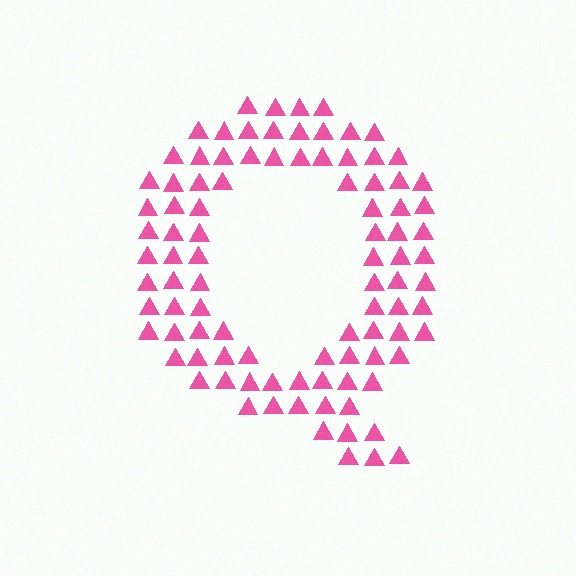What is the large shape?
The large shape is the letter Q.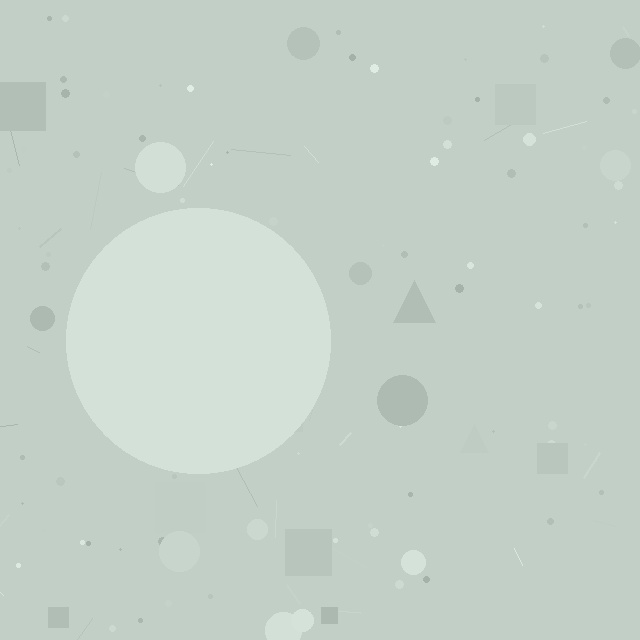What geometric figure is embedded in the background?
A circle is embedded in the background.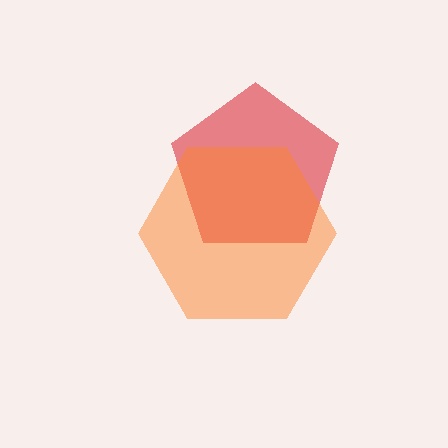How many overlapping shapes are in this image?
There are 2 overlapping shapes in the image.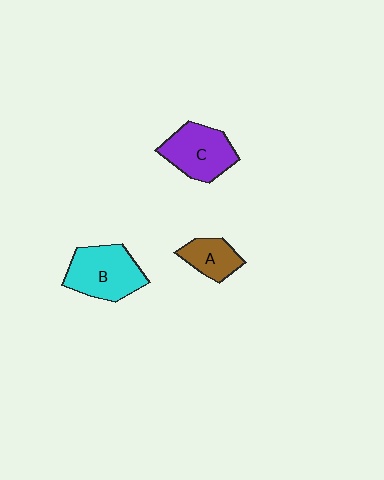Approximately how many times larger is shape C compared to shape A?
Approximately 1.7 times.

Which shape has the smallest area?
Shape A (brown).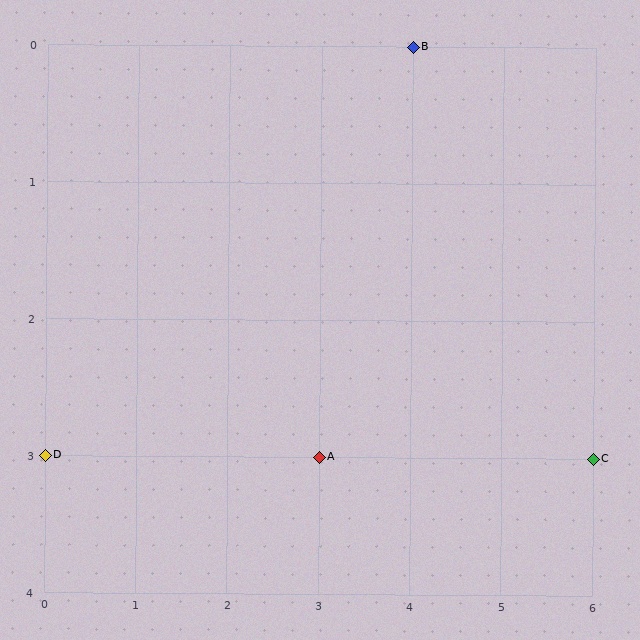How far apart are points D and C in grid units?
Points D and C are 6 columns apart.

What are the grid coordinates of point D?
Point D is at grid coordinates (0, 3).